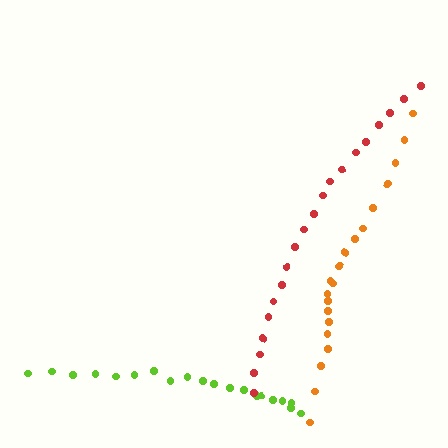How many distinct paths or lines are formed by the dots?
There are 3 distinct paths.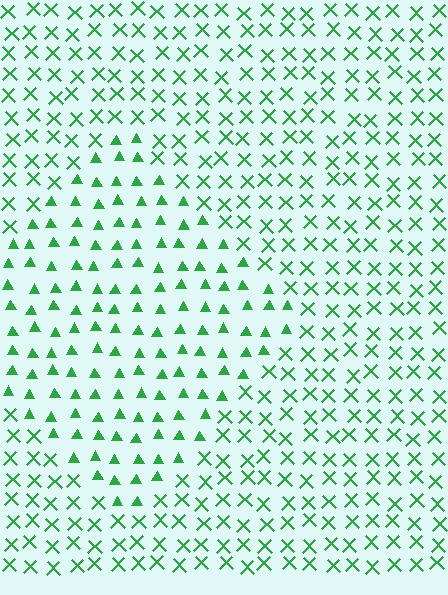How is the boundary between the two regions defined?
The boundary is defined by a change in element shape: triangles inside vs. X marks outside. All elements share the same color and spacing.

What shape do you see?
I see a diamond.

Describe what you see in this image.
The image is filled with small green elements arranged in a uniform grid. A diamond-shaped region contains triangles, while the surrounding area contains X marks. The boundary is defined purely by the change in element shape.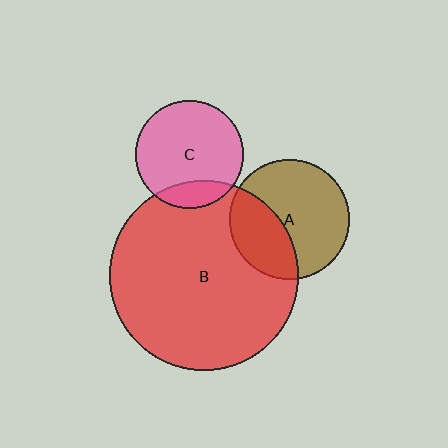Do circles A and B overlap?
Yes.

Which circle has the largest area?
Circle B (red).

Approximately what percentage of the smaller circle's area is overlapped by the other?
Approximately 35%.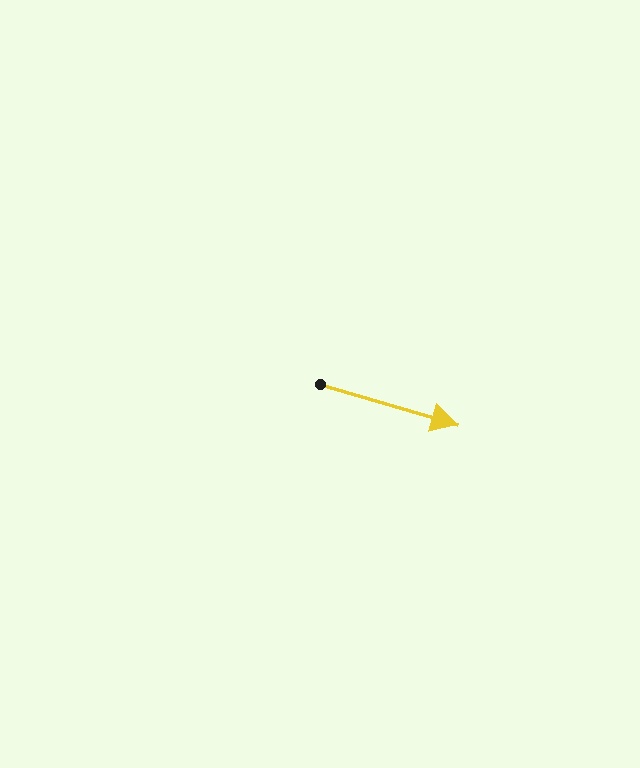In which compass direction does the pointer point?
East.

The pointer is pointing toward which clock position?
Roughly 4 o'clock.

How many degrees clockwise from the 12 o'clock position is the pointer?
Approximately 106 degrees.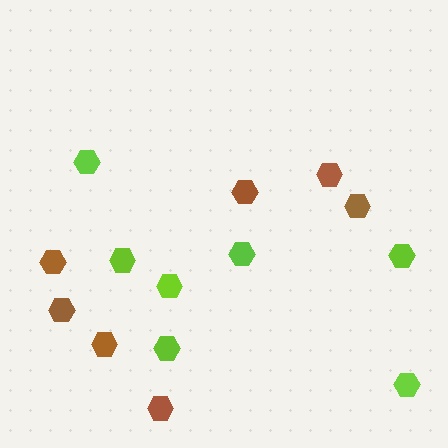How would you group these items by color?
There are 2 groups: one group of lime hexagons (7) and one group of brown hexagons (7).